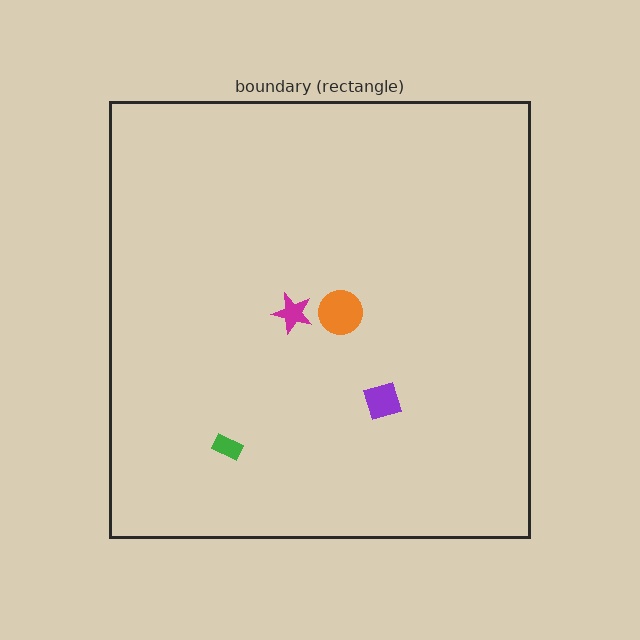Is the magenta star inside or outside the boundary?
Inside.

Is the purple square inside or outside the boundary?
Inside.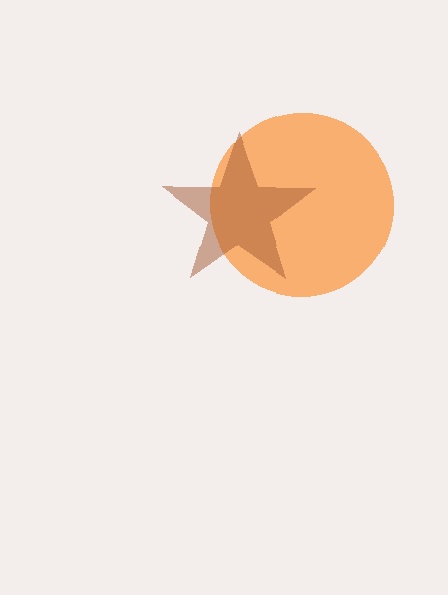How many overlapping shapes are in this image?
There are 2 overlapping shapes in the image.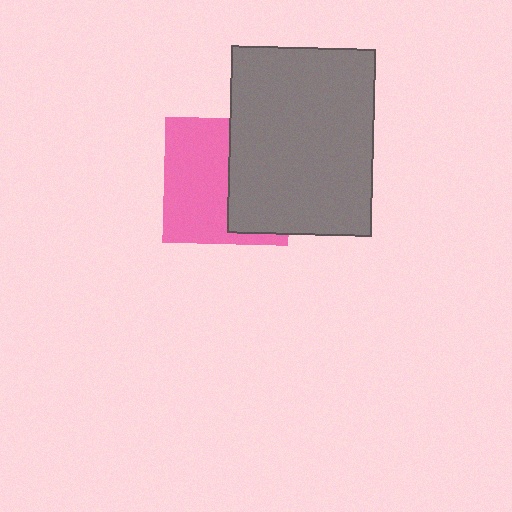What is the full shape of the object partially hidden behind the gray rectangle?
The partially hidden object is a pink square.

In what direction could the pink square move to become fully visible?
The pink square could move left. That would shift it out from behind the gray rectangle entirely.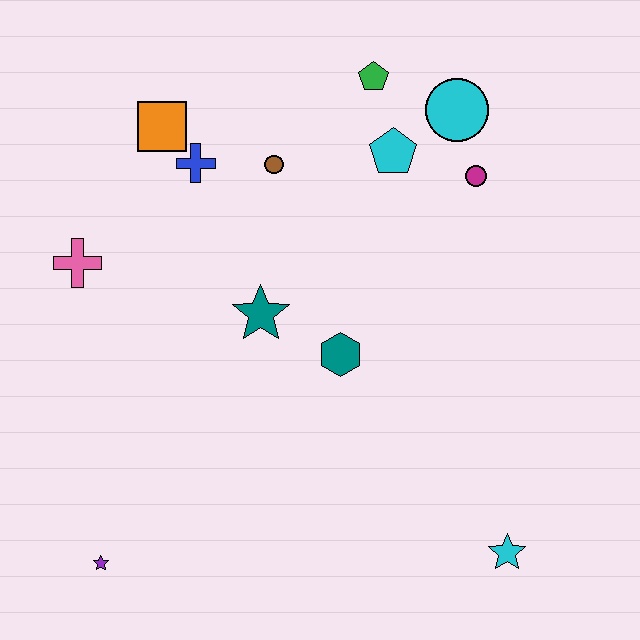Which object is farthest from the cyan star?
The orange square is farthest from the cyan star.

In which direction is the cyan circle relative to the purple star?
The cyan circle is above the purple star.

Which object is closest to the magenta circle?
The cyan circle is closest to the magenta circle.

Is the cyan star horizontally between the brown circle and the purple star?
No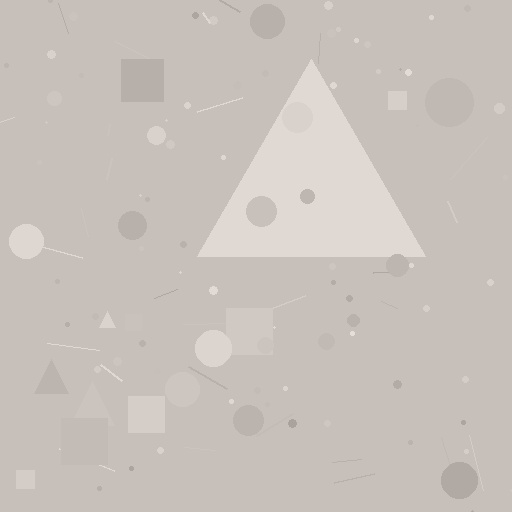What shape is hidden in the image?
A triangle is hidden in the image.